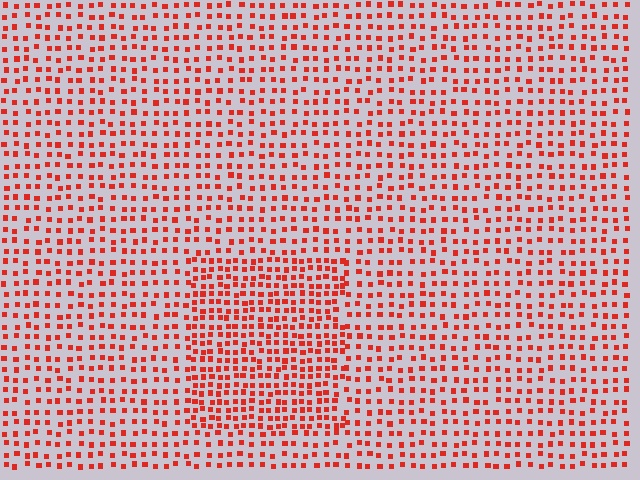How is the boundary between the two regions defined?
The boundary is defined by a change in element density (approximately 1.7x ratio). All elements are the same color, size, and shape.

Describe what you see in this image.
The image contains small red elements arranged at two different densities. A rectangle-shaped region is visible where the elements are more densely packed than the surrounding area.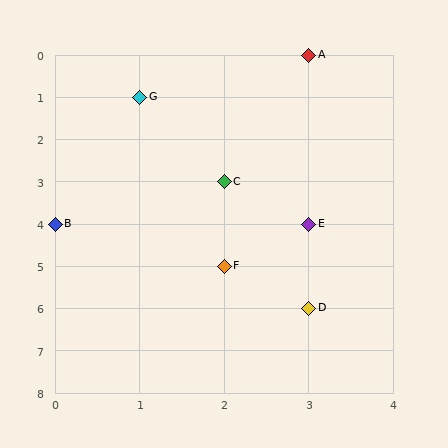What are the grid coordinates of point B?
Point B is at grid coordinates (0, 4).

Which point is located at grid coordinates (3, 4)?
Point E is at (3, 4).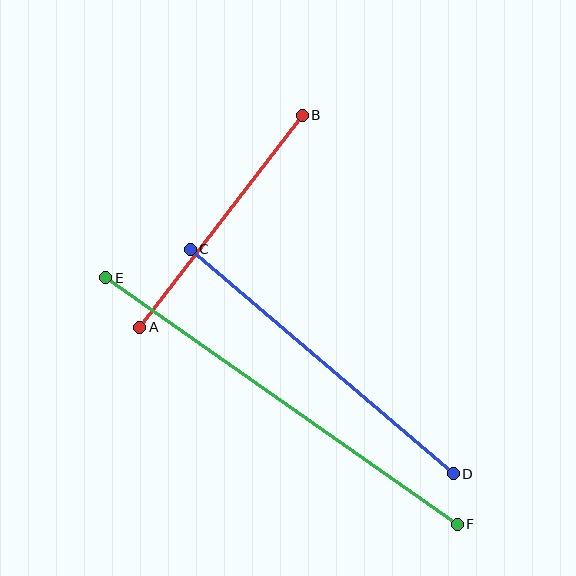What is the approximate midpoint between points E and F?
The midpoint is at approximately (281, 401) pixels.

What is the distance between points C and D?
The distance is approximately 346 pixels.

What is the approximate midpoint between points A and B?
The midpoint is at approximately (221, 221) pixels.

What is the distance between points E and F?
The distance is approximately 429 pixels.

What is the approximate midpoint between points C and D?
The midpoint is at approximately (322, 361) pixels.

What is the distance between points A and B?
The distance is approximately 267 pixels.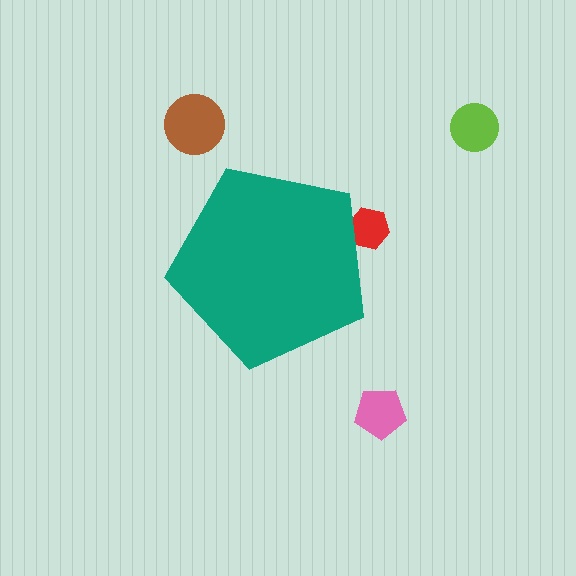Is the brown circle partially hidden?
No, the brown circle is fully visible.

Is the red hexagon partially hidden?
Yes, the red hexagon is partially hidden behind the teal pentagon.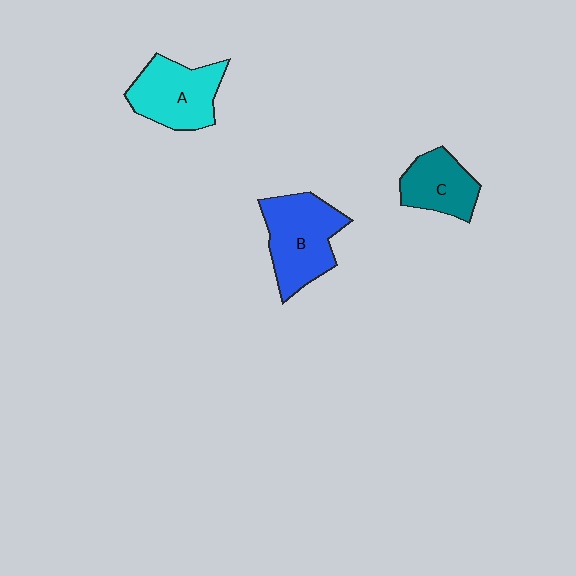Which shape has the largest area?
Shape B (blue).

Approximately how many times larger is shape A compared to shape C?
Approximately 1.3 times.